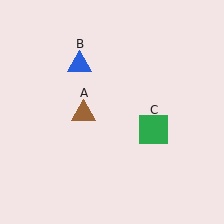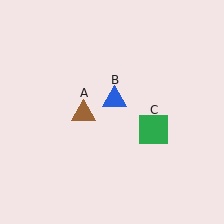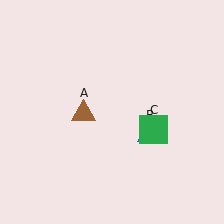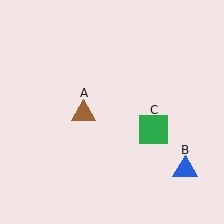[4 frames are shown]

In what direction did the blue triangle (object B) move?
The blue triangle (object B) moved down and to the right.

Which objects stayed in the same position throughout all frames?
Brown triangle (object A) and green square (object C) remained stationary.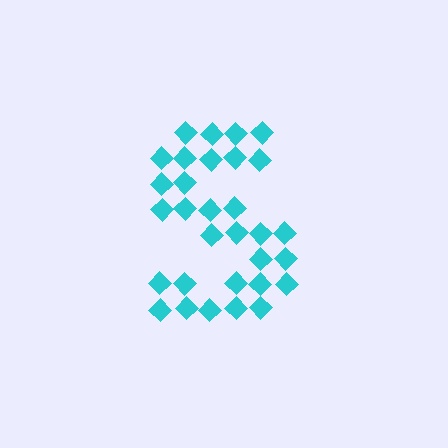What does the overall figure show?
The overall figure shows the letter S.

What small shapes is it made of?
It is made of small diamonds.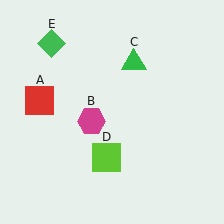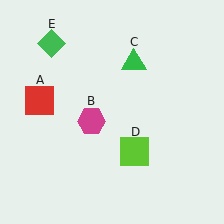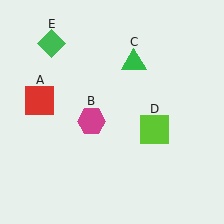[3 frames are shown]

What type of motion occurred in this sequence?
The lime square (object D) rotated counterclockwise around the center of the scene.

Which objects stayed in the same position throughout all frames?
Red square (object A) and magenta hexagon (object B) and green triangle (object C) and green diamond (object E) remained stationary.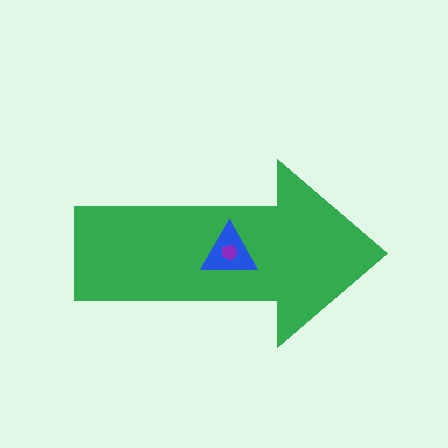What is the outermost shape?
The green arrow.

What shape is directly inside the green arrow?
The blue triangle.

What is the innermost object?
The purple pentagon.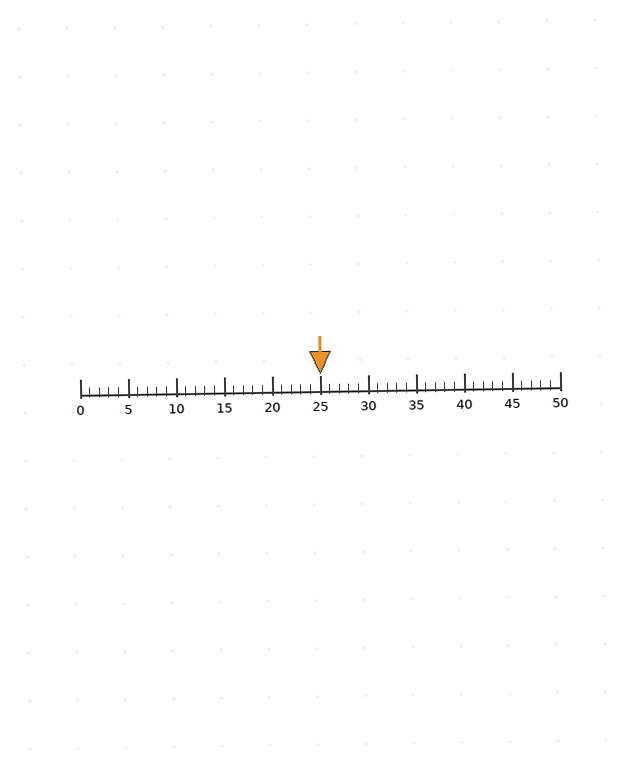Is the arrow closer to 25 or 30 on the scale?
The arrow is closer to 25.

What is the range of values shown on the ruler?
The ruler shows values from 0 to 50.